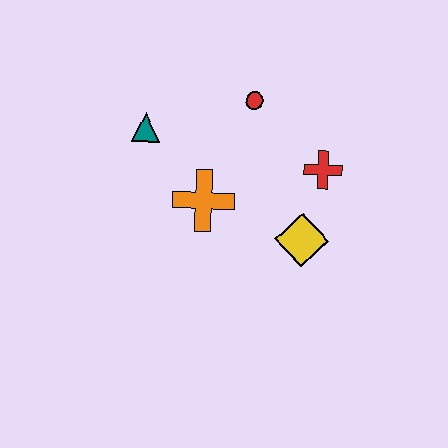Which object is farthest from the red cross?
The teal triangle is farthest from the red cross.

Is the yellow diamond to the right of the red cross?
No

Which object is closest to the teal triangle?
The orange cross is closest to the teal triangle.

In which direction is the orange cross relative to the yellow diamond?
The orange cross is to the left of the yellow diamond.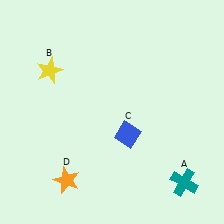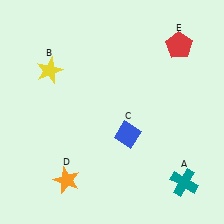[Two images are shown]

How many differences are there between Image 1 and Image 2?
There is 1 difference between the two images.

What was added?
A red pentagon (E) was added in Image 2.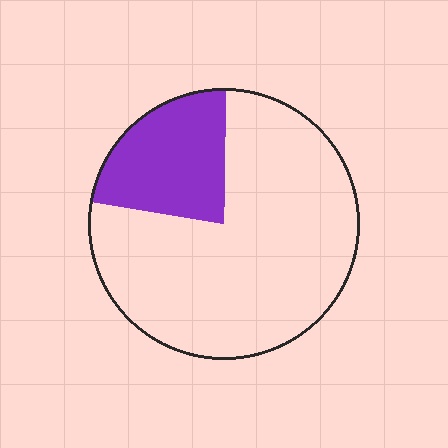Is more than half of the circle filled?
No.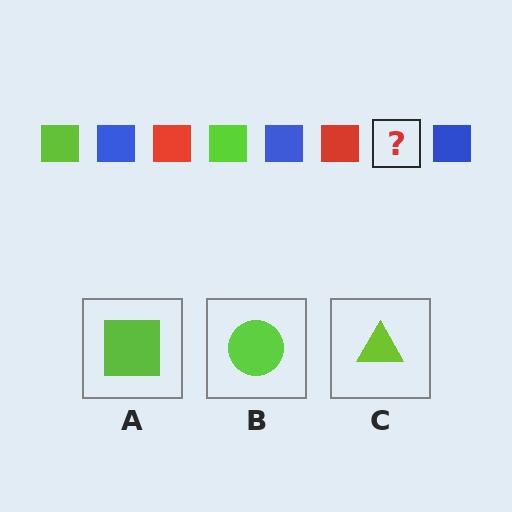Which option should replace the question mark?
Option A.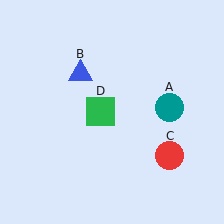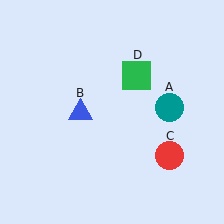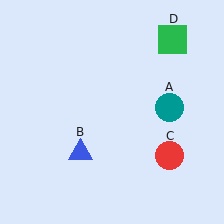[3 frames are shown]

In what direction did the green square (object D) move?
The green square (object D) moved up and to the right.